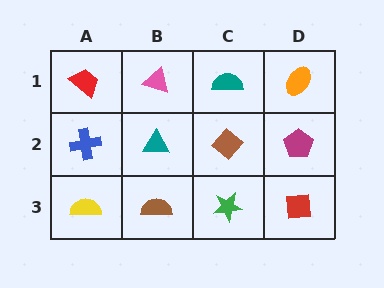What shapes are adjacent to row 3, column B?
A teal triangle (row 2, column B), a yellow semicircle (row 3, column A), a green star (row 3, column C).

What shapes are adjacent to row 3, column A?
A blue cross (row 2, column A), a brown semicircle (row 3, column B).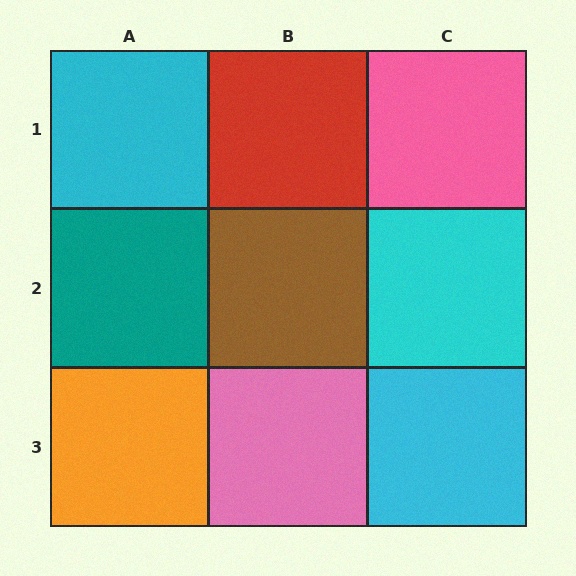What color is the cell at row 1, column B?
Red.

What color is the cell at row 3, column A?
Orange.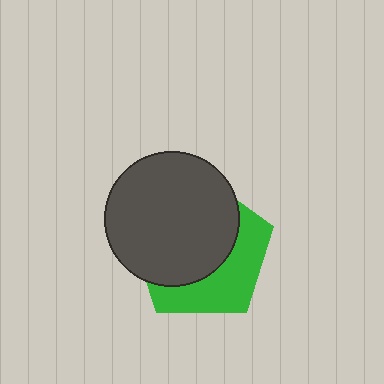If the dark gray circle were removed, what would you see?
You would see the complete green pentagon.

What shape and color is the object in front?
The object in front is a dark gray circle.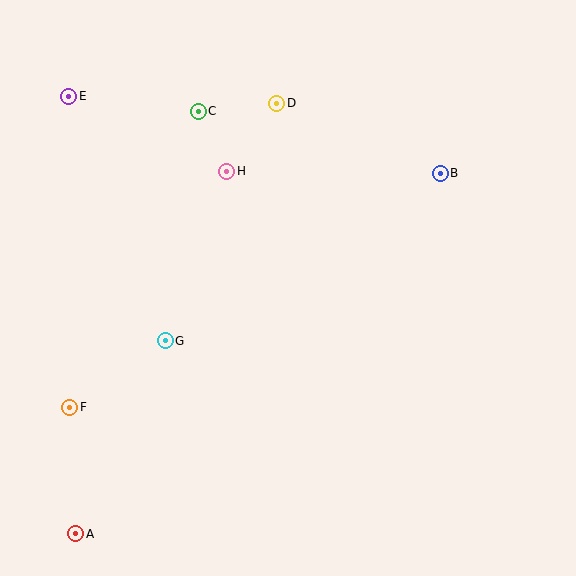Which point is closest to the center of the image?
Point H at (227, 171) is closest to the center.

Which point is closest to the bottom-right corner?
Point B is closest to the bottom-right corner.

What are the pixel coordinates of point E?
Point E is at (69, 96).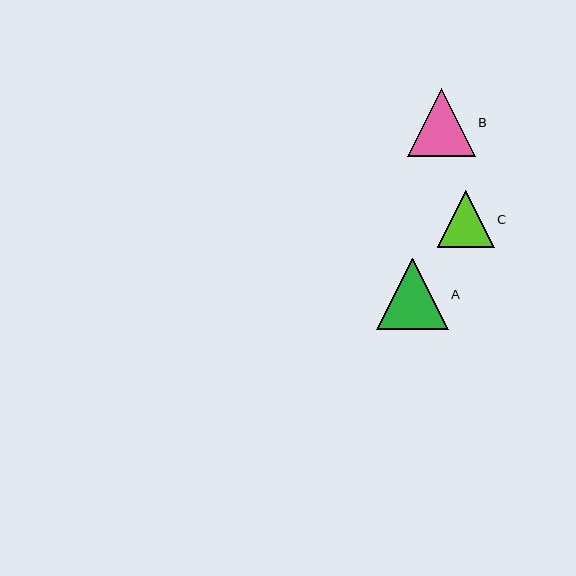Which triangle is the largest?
Triangle A is the largest with a size of approximately 71 pixels.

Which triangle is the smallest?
Triangle C is the smallest with a size of approximately 57 pixels.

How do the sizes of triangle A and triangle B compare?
Triangle A and triangle B are approximately the same size.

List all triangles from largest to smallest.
From largest to smallest: A, B, C.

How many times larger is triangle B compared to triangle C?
Triangle B is approximately 1.2 times the size of triangle C.